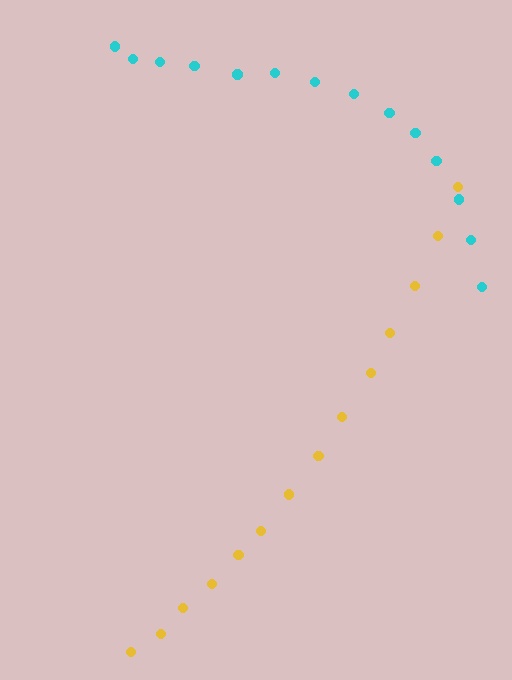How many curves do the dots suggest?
There are 2 distinct paths.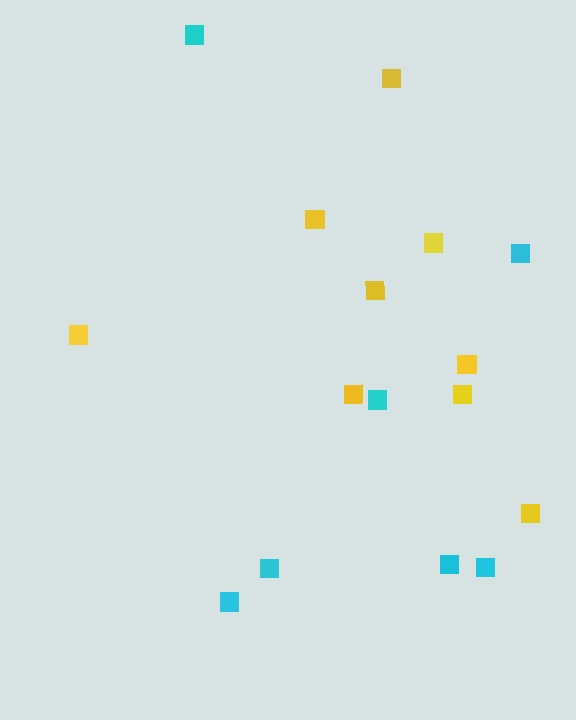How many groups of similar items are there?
There are 2 groups: one group of cyan squares (7) and one group of yellow squares (9).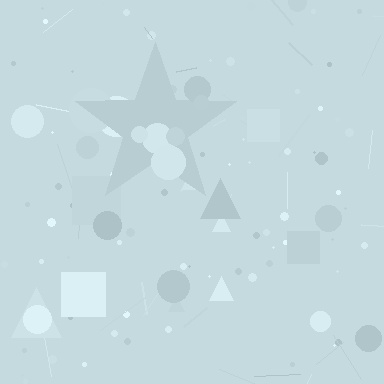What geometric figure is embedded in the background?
A star is embedded in the background.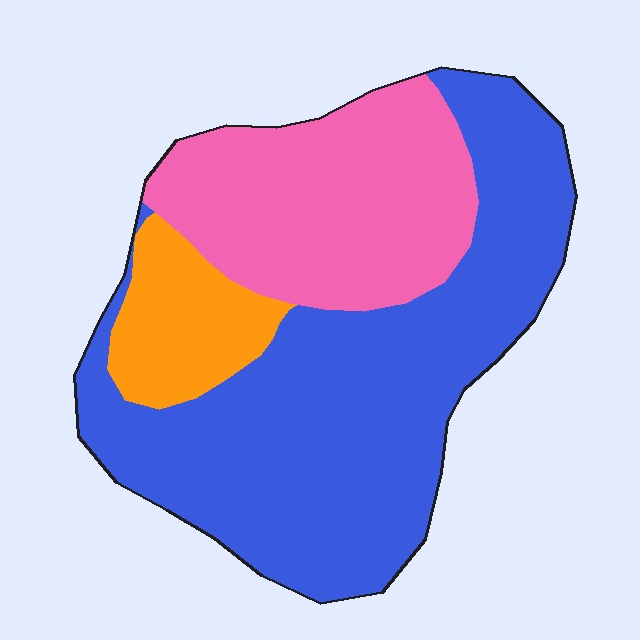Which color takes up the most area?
Blue, at roughly 60%.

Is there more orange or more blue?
Blue.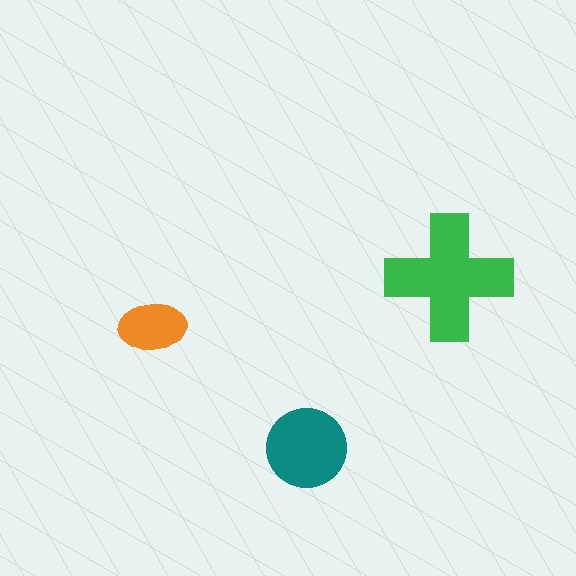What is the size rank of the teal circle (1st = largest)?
2nd.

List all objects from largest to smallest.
The green cross, the teal circle, the orange ellipse.